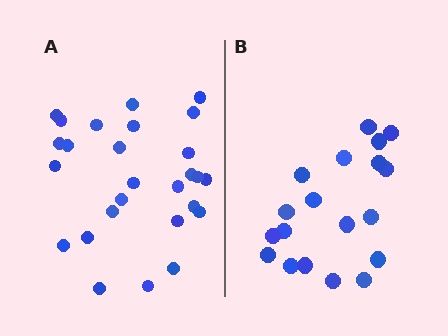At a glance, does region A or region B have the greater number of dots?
Region A (the left region) has more dots.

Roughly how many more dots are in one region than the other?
Region A has roughly 8 or so more dots than region B.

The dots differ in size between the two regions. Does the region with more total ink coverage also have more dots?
No. Region B has more total ink coverage because its dots are larger, but region A actually contains more individual dots. Total area can be misleading — the number of items is what matters here.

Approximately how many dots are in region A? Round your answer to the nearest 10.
About 30 dots. (The exact count is 27, which rounds to 30.)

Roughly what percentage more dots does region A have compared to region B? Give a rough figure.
About 40% more.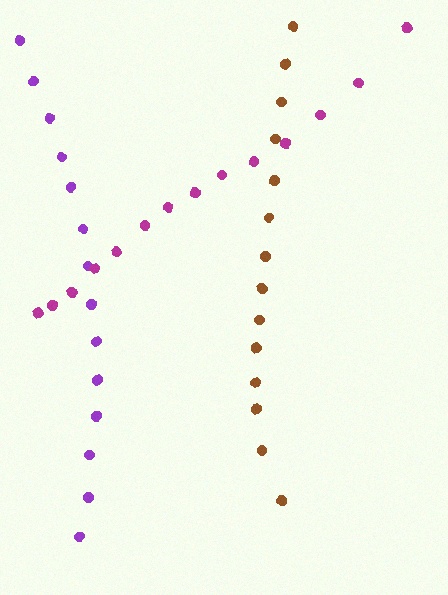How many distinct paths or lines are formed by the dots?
There are 3 distinct paths.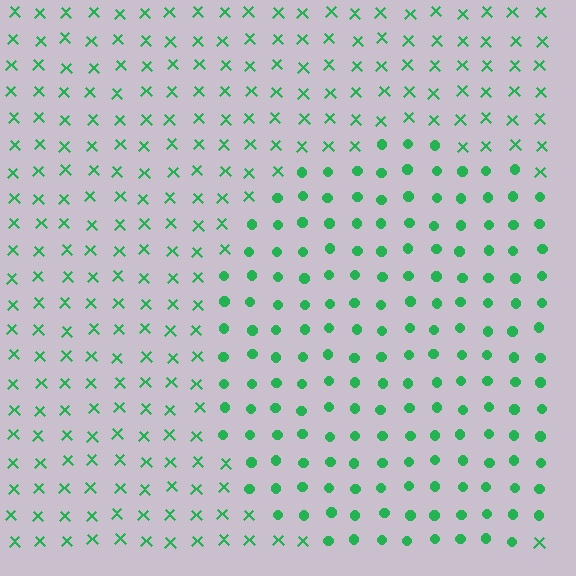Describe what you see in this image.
The image is filled with small green elements arranged in a uniform grid. A circle-shaped region contains circles, while the surrounding area contains X marks. The boundary is defined purely by the change in element shape.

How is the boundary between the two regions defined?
The boundary is defined by a change in element shape: circles inside vs. X marks outside. All elements share the same color and spacing.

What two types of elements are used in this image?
The image uses circles inside the circle region and X marks outside it.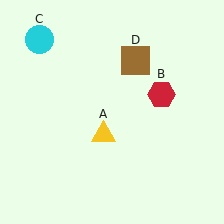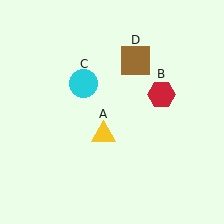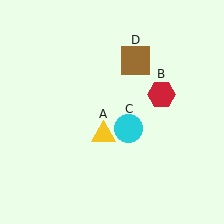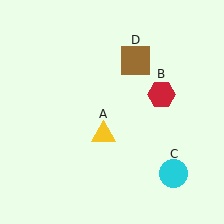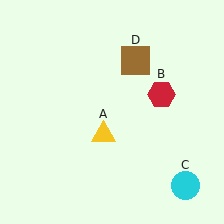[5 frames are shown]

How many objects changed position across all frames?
1 object changed position: cyan circle (object C).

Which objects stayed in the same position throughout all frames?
Yellow triangle (object A) and red hexagon (object B) and brown square (object D) remained stationary.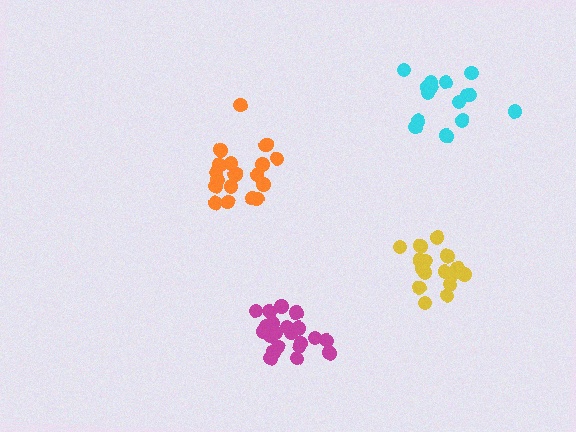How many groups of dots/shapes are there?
There are 4 groups.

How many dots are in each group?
Group 1: 16 dots, Group 2: 20 dots, Group 3: 21 dots, Group 4: 15 dots (72 total).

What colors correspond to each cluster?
The clusters are colored: yellow, orange, magenta, cyan.